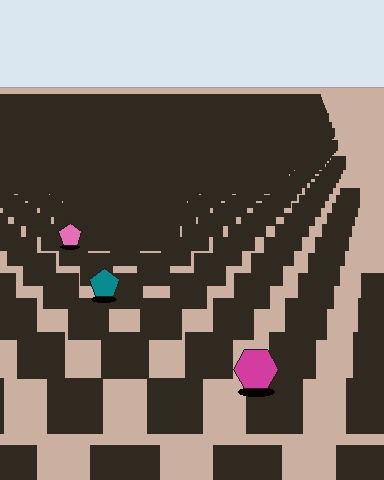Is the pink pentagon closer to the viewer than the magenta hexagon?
No. The magenta hexagon is closer — you can tell from the texture gradient: the ground texture is coarser near it.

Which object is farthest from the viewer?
The pink pentagon is farthest from the viewer. It appears smaller and the ground texture around it is denser.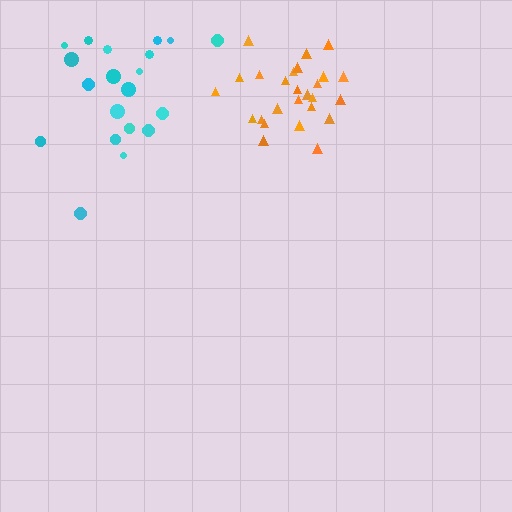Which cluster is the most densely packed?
Orange.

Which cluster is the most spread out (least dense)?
Cyan.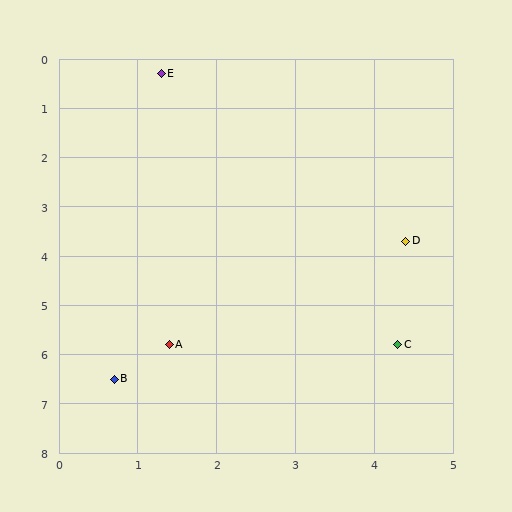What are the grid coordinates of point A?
Point A is at approximately (1.4, 5.8).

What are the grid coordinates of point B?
Point B is at approximately (0.7, 6.5).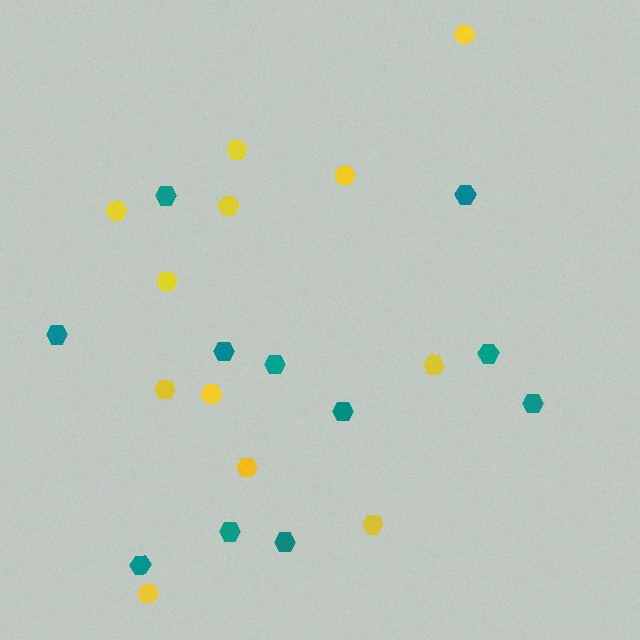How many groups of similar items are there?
There are 2 groups: one group of yellow hexagons (12) and one group of teal hexagons (11).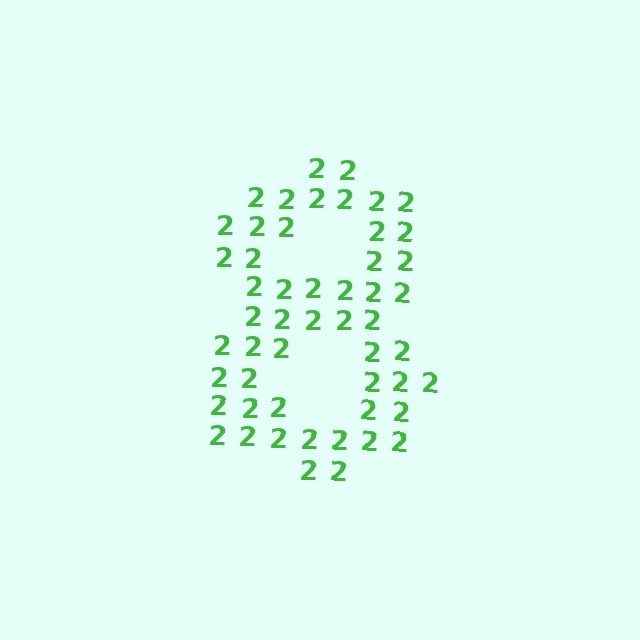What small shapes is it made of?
It is made of small digit 2's.